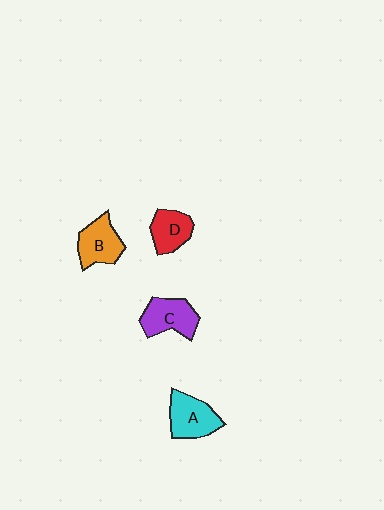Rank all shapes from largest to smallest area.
From largest to smallest: A (cyan), C (purple), B (orange), D (red).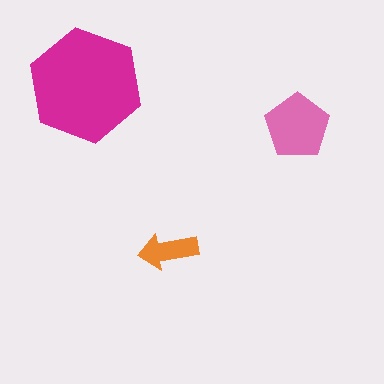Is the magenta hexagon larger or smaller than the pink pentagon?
Larger.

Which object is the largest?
The magenta hexagon.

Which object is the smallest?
The orange arrow.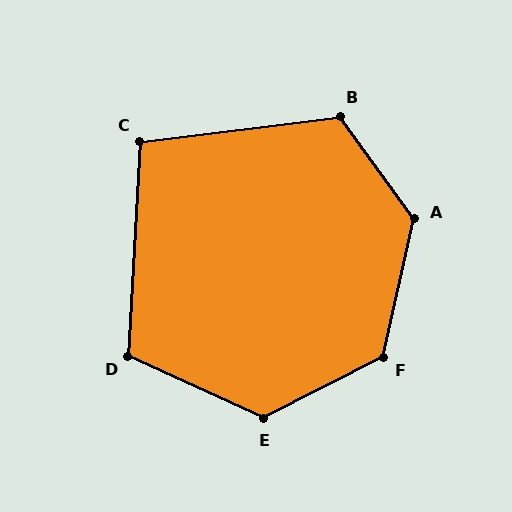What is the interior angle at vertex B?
Approximately 119 degrees (obtuse).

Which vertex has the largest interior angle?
A, at approximately 131 degrees.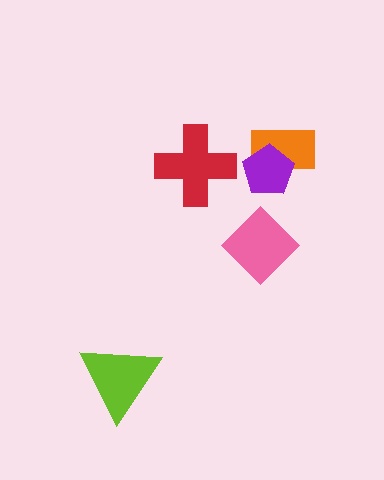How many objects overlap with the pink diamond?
0 objects overlap with the pink diamond.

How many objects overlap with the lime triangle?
0 objects overlap with the lime triangle.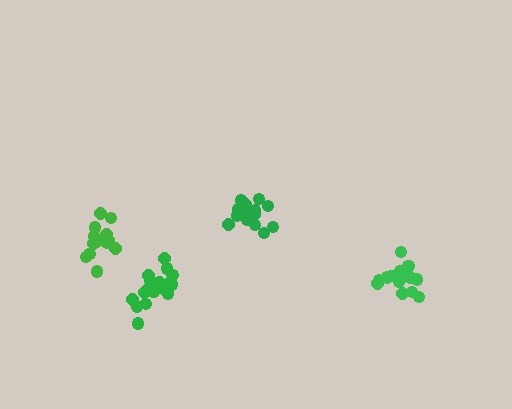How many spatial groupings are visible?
There are 4 spatial groupings.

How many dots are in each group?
Group 1: 20 dots, Group 2: 15 dots, Group 3: 15 dots, Group 4: 19 dots (69 total).